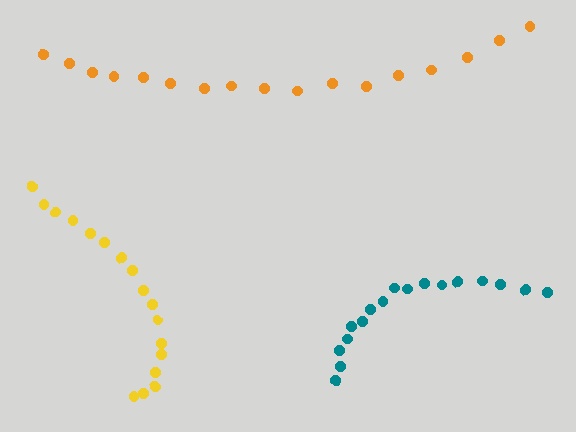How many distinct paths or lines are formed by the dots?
There are 3 distinct paths.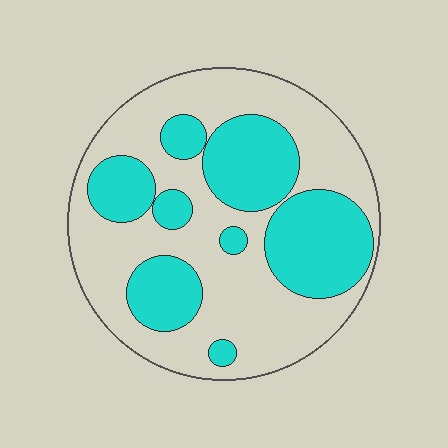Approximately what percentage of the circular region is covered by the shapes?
Approximately 40%.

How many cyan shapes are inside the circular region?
8.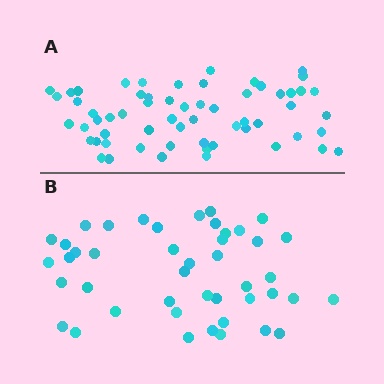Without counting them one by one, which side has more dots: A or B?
Region A (the top region) has more dots.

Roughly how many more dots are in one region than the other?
Region A has approximately 15 more dots than region B.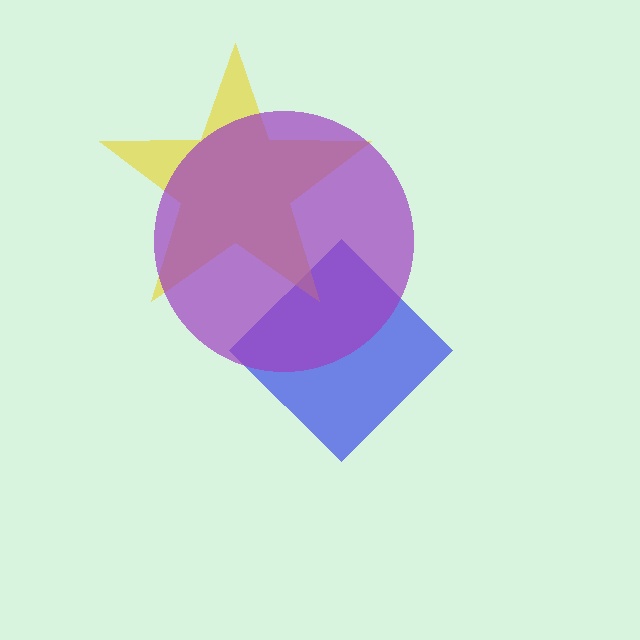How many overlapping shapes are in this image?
There are 3 overlapping shapes in the image.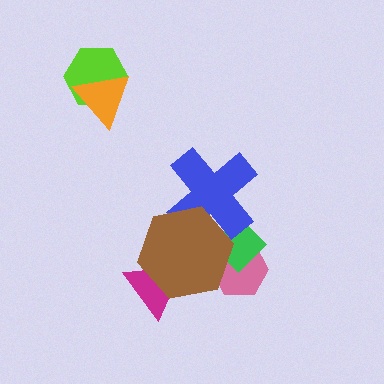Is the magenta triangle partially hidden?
Yes, it is partially covered by another shape.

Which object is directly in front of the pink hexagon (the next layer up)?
The green diamond is directly in front of the pink hexagon.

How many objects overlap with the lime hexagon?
1 object overlaps with the lime hexagon.